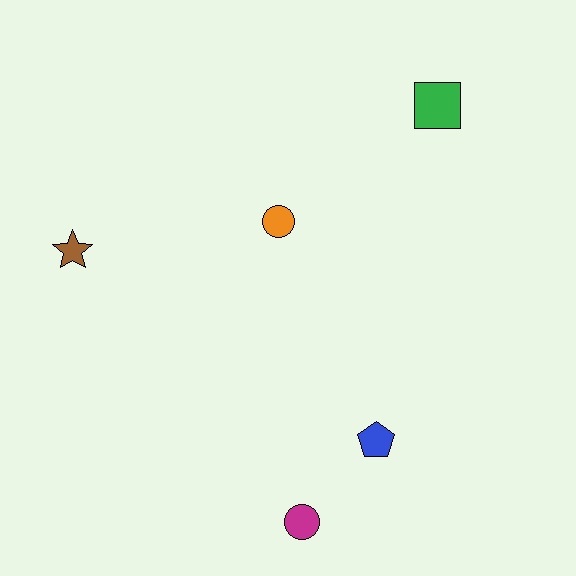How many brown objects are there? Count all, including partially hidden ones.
There is 1 brown object.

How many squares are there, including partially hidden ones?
There is 1 square.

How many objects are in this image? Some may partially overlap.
There are 5 objects.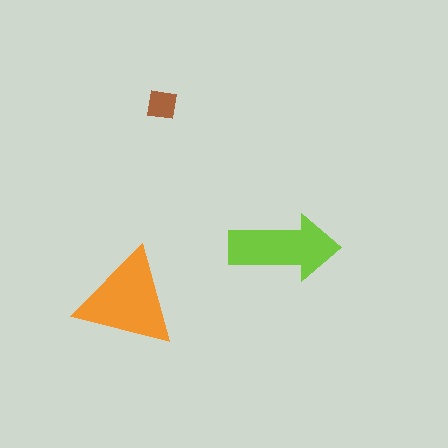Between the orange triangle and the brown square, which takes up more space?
The orange triangle.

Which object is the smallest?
The brown square.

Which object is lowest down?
The orange triangle is bottommost.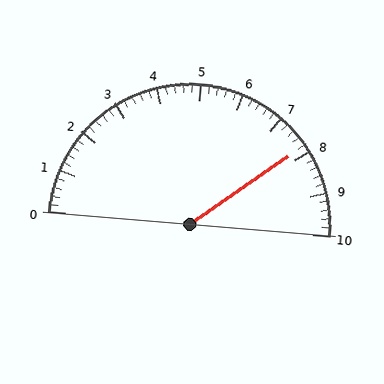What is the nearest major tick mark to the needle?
The nearest major tick mark is 8.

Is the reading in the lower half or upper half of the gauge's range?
The reading is in the upper half of the range (0 to 10).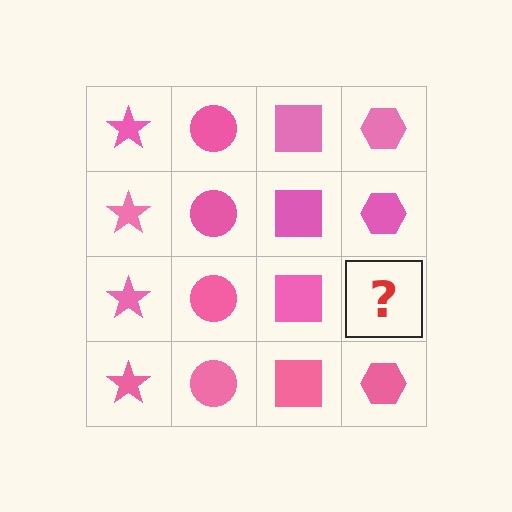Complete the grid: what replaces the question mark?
The question mark should be replaced with a pink hexagon.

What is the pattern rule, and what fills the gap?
The rule is that each column has a consistent shape. The gap should be filled with a pink hexagon.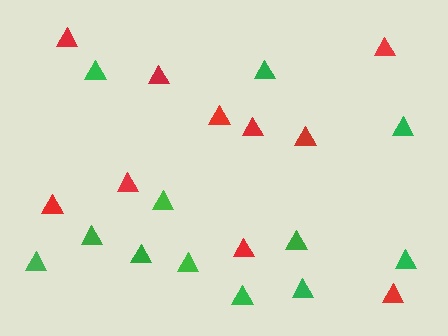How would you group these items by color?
There are 2 groups: one group of red triangles (10) and one group of green triangles (12).